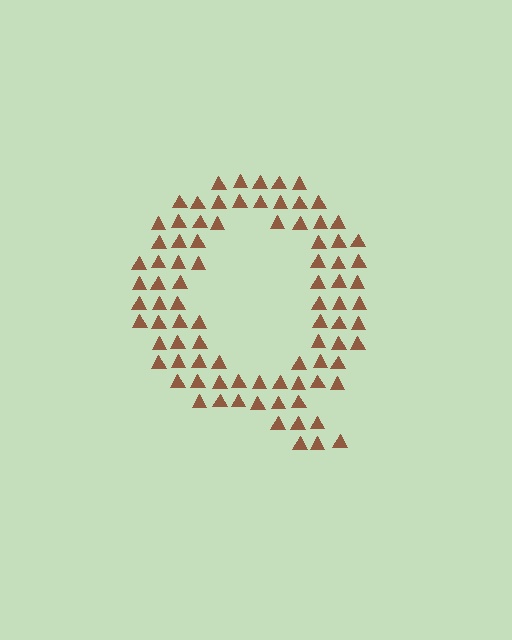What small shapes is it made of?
It is made of small triangles.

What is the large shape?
The large shape is the letter Q.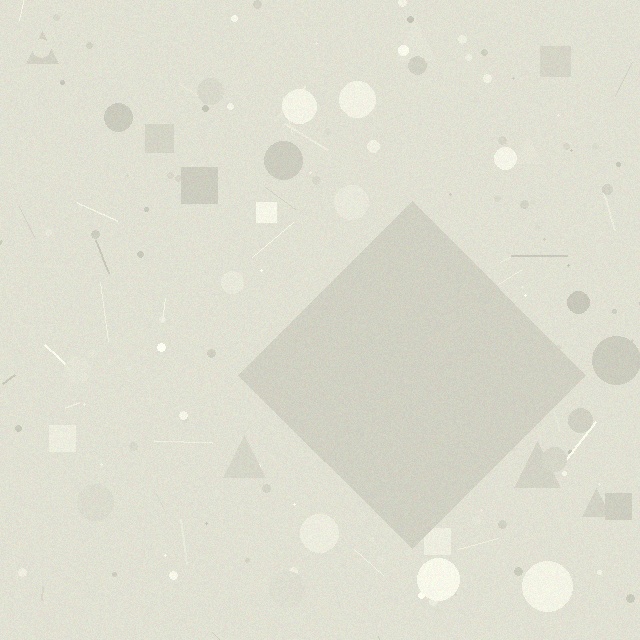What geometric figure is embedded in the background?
A diamond is embedded in the background.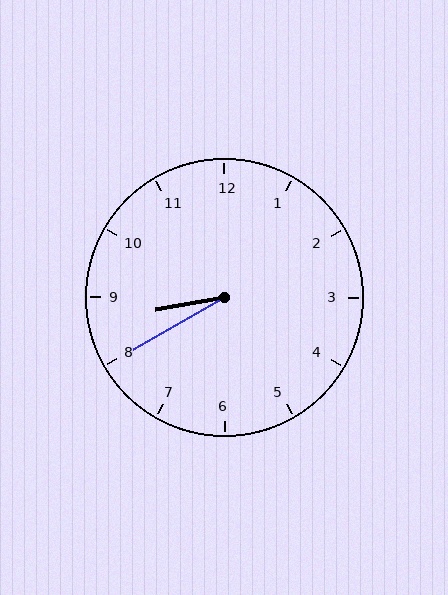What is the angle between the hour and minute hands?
Approximately 20 degrees.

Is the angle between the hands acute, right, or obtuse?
It is acute.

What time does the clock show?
8:40.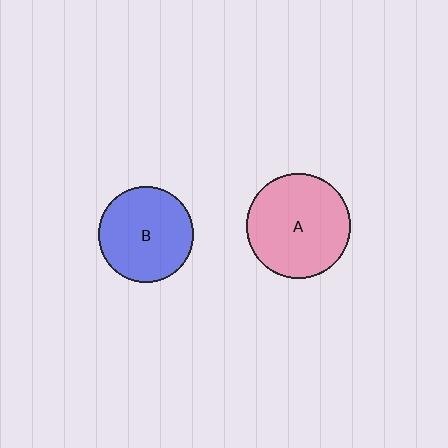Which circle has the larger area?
Circle A (pink).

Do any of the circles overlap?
No, none of the circles overlap.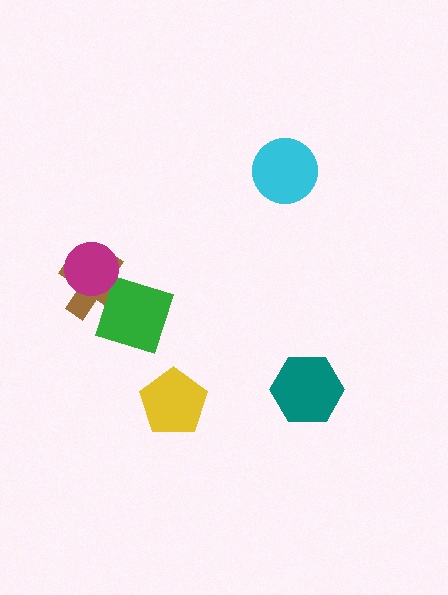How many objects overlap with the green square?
1 object overlaps with the green square.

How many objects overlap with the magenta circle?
1 object overlaps with the magenta circle.